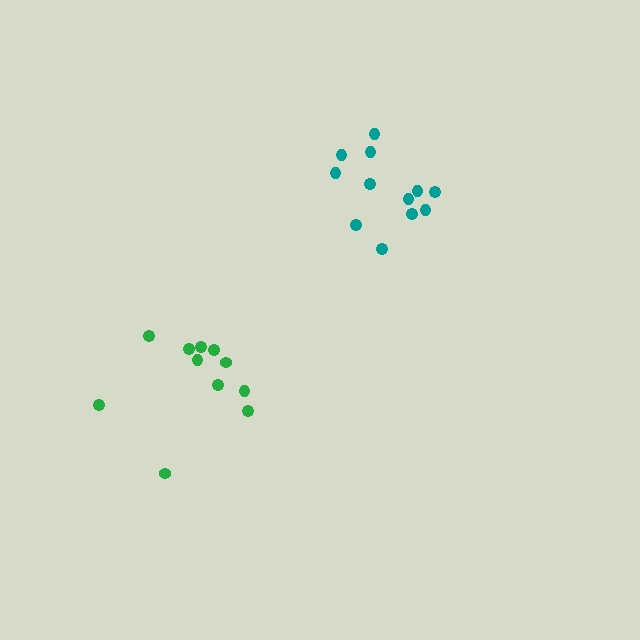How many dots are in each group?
Group 1: 12 dots, Group 2: 11 dots (23 total).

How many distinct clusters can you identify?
There are 2 distinct clusters.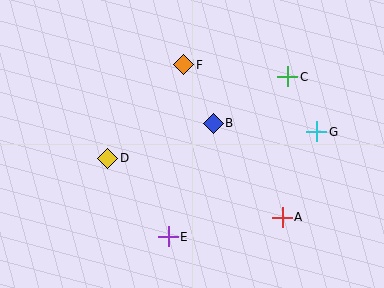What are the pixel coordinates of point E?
Point E is at (168, 237).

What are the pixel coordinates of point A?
Point A is at (282, 217).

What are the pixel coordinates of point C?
Point C is at (288, 77).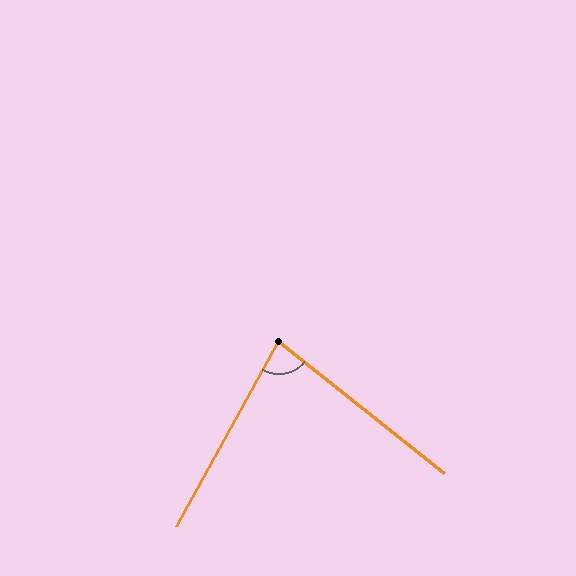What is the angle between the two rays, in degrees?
Approximately 81 degrees.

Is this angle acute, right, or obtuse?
It is acute.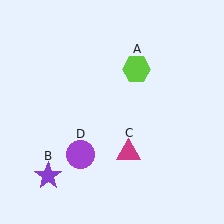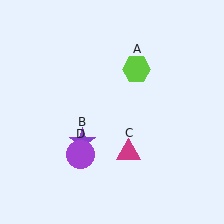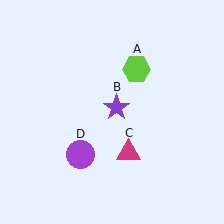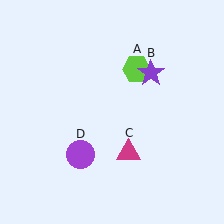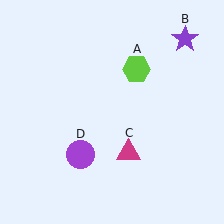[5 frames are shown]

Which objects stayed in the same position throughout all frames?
Lime hexagon (object A) and magenta triangle (object C) and purple circle (object D) remained stationary.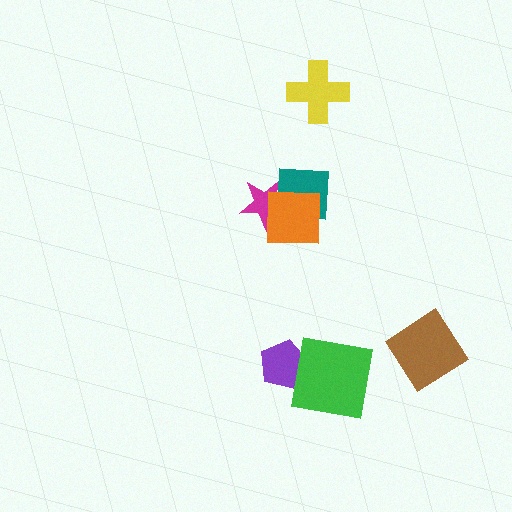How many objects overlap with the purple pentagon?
1 object overlaps with the purple pentagon.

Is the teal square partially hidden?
Yes, it is partially covered by another shape.